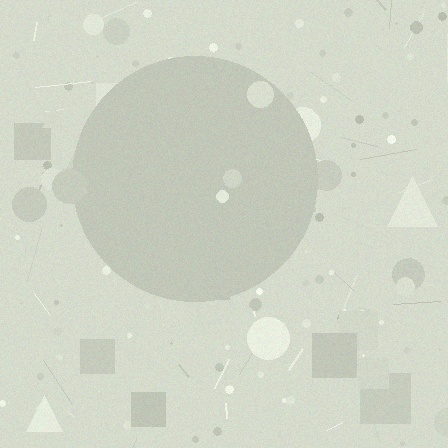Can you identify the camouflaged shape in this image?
The camouflaged shape is a circle.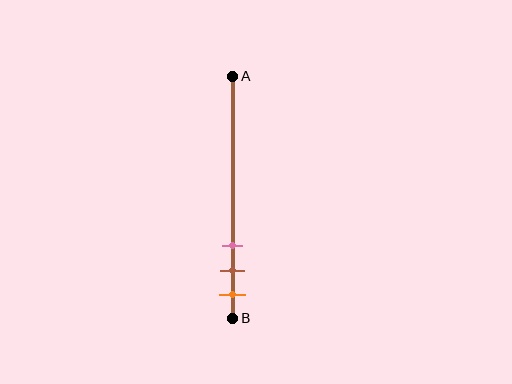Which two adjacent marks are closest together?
The brown and orange marks are the closest adjacent pair.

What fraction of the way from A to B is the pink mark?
The pink mark is approximately 70% (0.7) of the way from A to B.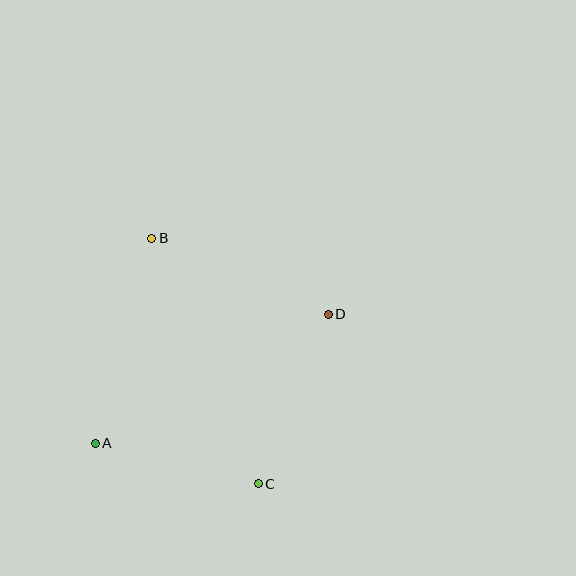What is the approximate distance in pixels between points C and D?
The distance between C and D is approximately 183 pixels.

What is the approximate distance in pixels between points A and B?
The distance between A and B is approximately 213 pixels.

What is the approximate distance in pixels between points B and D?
The distance between B and D is approximately 192 pixels.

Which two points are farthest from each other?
Points B and C are farthest from each other.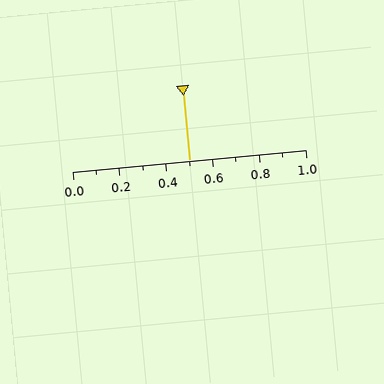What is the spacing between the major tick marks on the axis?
The major ticks are spaced 0.2 apart.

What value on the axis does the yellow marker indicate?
The marker indicates approximately 0.5.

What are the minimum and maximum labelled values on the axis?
The axis runs from 0.0 to 1.0.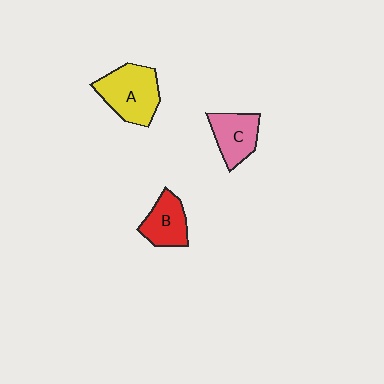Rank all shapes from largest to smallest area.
From largest to smallest: A (yellow), C (pink), B (red).